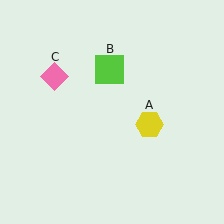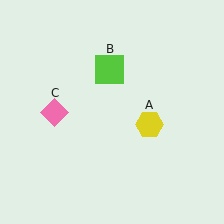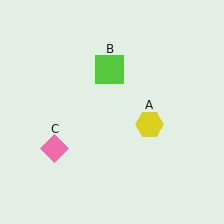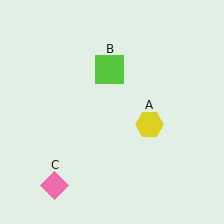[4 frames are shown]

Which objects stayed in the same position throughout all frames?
Yellow hexagon (object A) and lime square (object B) remained stationary.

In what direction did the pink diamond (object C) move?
The pink diamond (object C) moved down.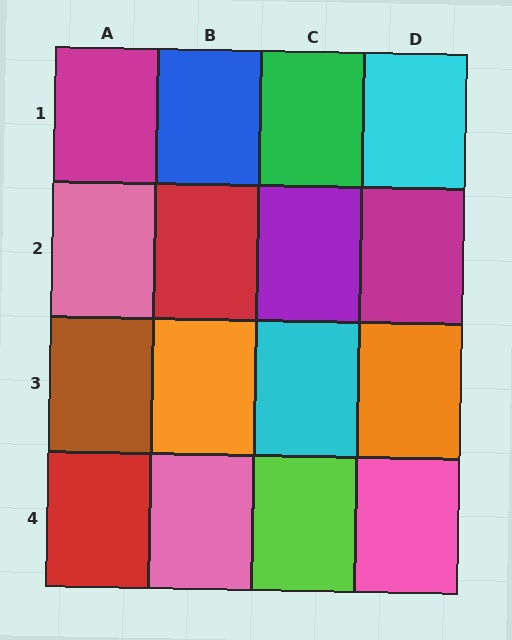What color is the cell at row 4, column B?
Pink.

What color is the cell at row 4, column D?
Pink.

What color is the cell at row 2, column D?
Magenta.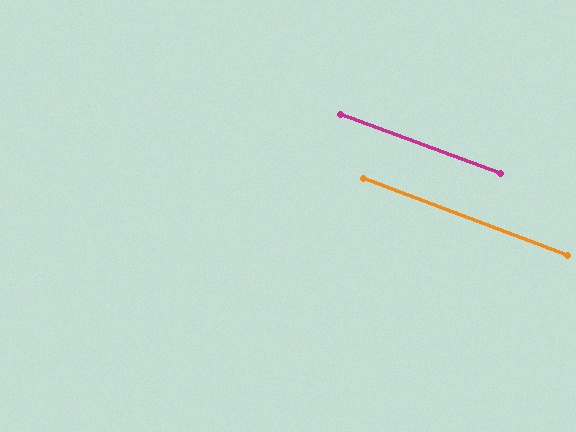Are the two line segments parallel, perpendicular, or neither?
Parallel — their directions differ by only 0.4°.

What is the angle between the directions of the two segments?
Approximately 0 degrees.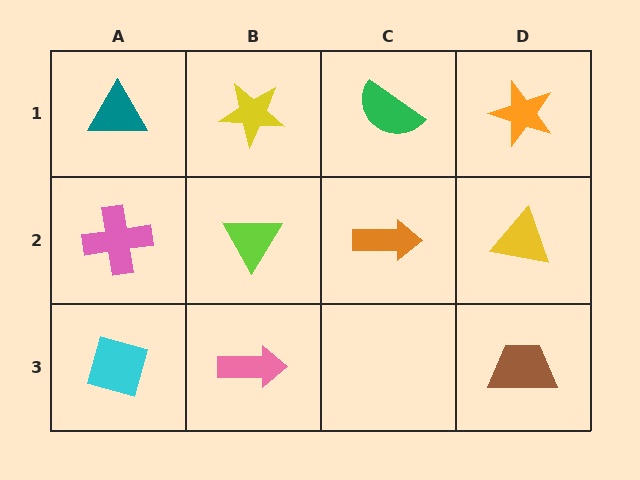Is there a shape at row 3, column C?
No, that cell is empty.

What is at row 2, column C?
An orange arrow.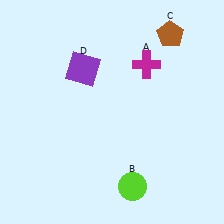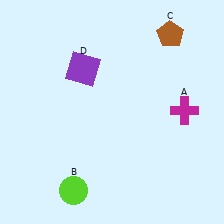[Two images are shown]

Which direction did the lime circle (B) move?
The lime circle (B) moved left.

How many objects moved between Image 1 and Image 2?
2 objects moved between the two images.